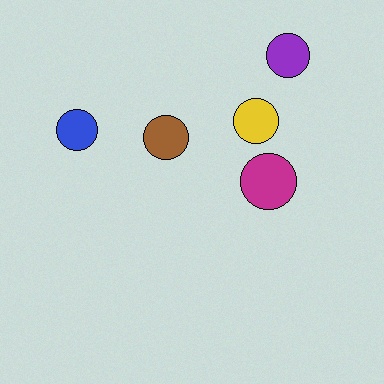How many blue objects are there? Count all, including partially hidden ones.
There is 1 blue object.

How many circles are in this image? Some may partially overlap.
There are 5 circles.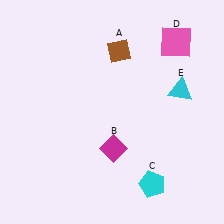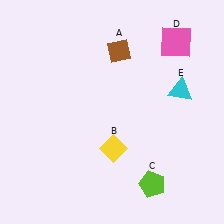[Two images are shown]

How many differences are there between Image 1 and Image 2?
There are 2 differences between the two images.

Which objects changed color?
B changed from magenta to yellow. C changed from cyan to lime.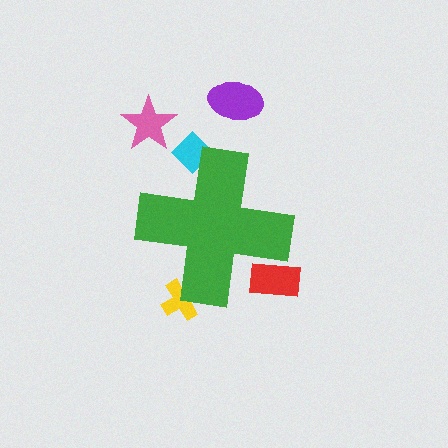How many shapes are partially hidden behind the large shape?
3 shapes are partially hidden.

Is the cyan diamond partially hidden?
Yes, the cyan diamond is partially hidden behind the green cross.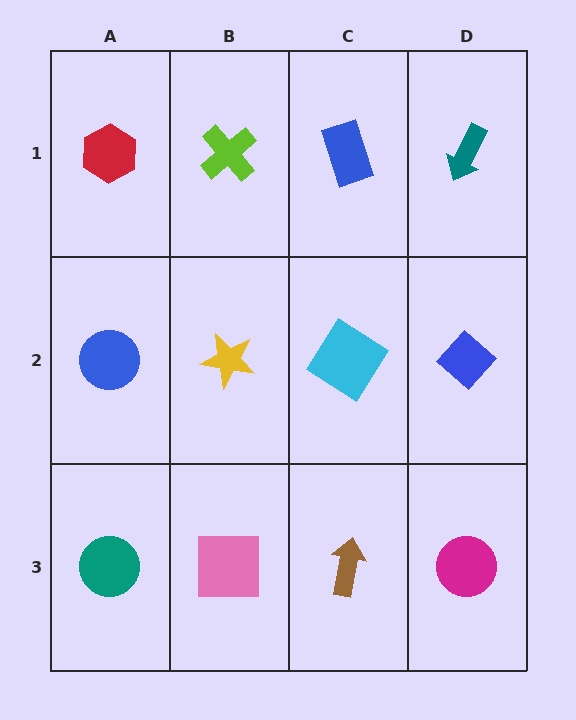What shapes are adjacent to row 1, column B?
A yellow star (row 2, column B), a red hexagon (row 1, column A), a blue rectangle (row 1, column C).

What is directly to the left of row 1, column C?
A lime cross.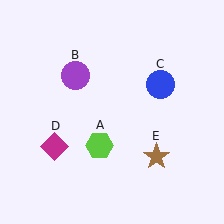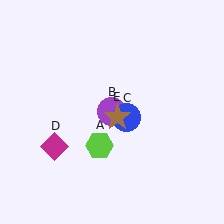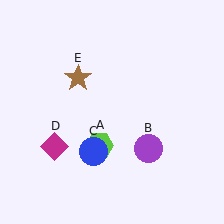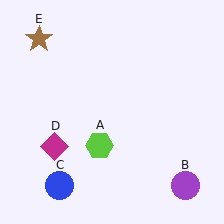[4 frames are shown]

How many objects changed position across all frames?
3 objects changed position: purple circle (object B), blue circle (object C), brown star (object E).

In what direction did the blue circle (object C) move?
The blue circle (object C) moved down and to the left.